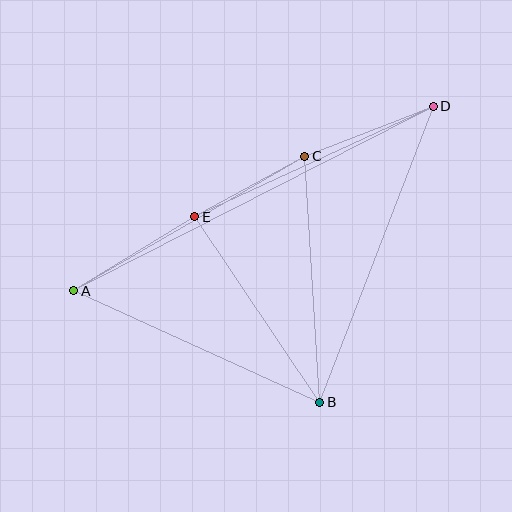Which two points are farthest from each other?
Points A and D are farthest from each other.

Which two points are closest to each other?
Points C and E are closest to each other.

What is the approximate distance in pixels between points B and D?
The distance between B and D is approximately 317 pixels.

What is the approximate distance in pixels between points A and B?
The distance between A and B is approximately 270 pixels.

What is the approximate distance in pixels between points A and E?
The distance between A and E is approximately 142 pixels.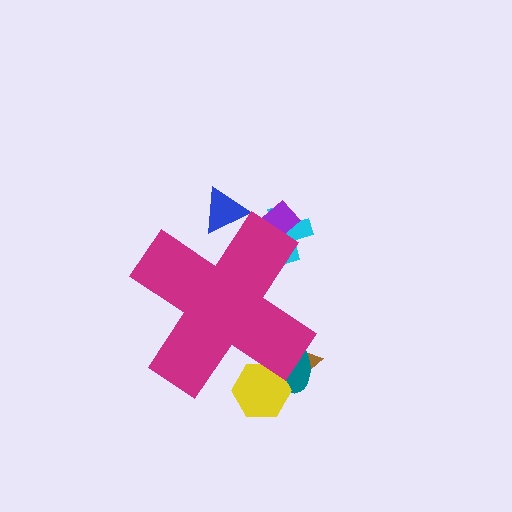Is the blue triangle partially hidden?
Yes, the blue triangle is partially hidden behind the magenta cross.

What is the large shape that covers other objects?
A magenta cross.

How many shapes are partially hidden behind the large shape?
6 shapes are partially hidden.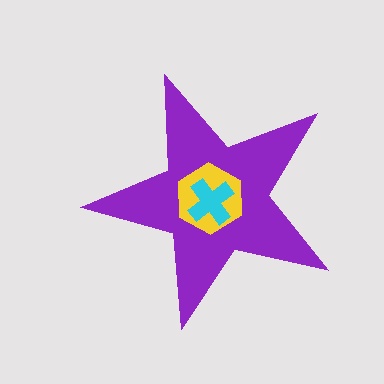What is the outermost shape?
The purple star.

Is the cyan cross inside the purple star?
Yes.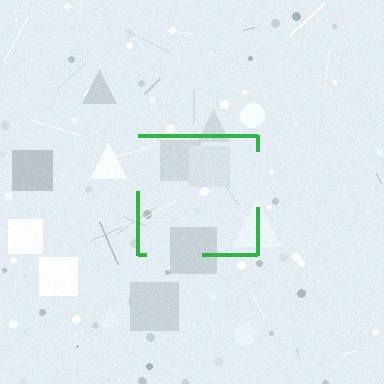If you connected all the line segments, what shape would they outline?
They would outline a square.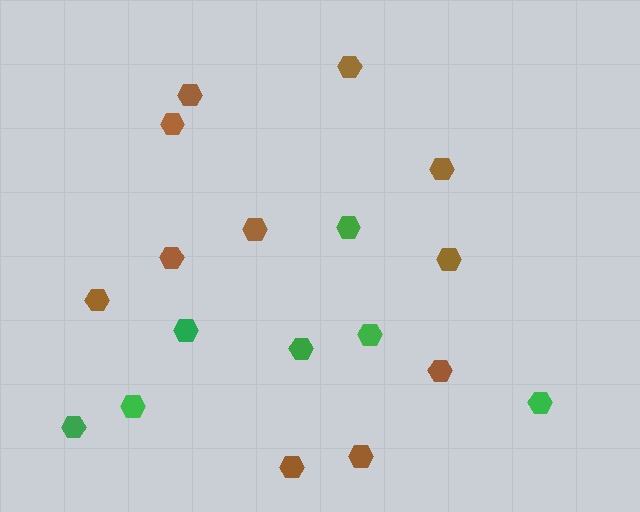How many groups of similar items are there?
There are 2 groups: one group of green hexagons (7) and one group of brown hexagons (11).